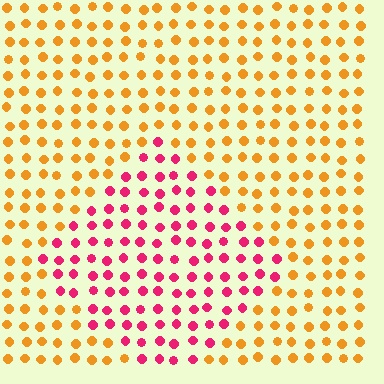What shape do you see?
I see a diamond.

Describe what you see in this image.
The image is filled with small orange elements in a uniform arrangement. A diamond-shaped region is visible where the elements are tinted to a slightly different hue, forming a subtle color boundary.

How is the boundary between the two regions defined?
The boundary is defined purely by a slight shift in hue (about 59 degrees). Spacing, size, and orientation are identical on both sides.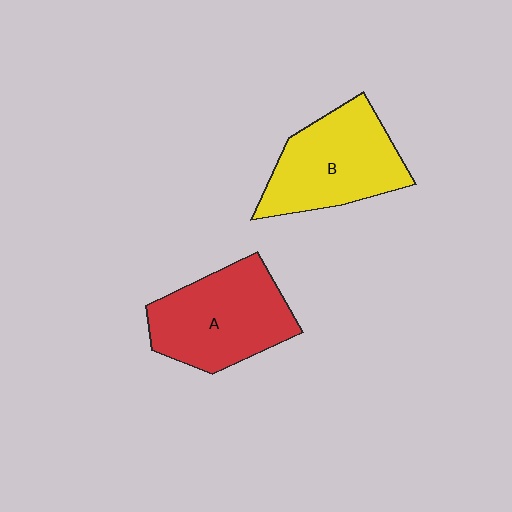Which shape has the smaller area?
Shape B (yellow).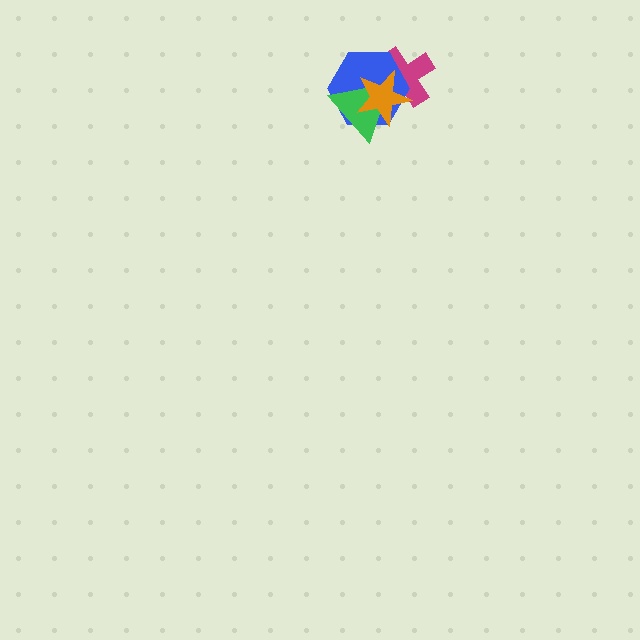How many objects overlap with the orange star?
3 objects overlap with the orange star.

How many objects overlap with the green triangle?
3 objects overlap with the green triangle.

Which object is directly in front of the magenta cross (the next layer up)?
The blue hexagon is directly in front of the magenta cross.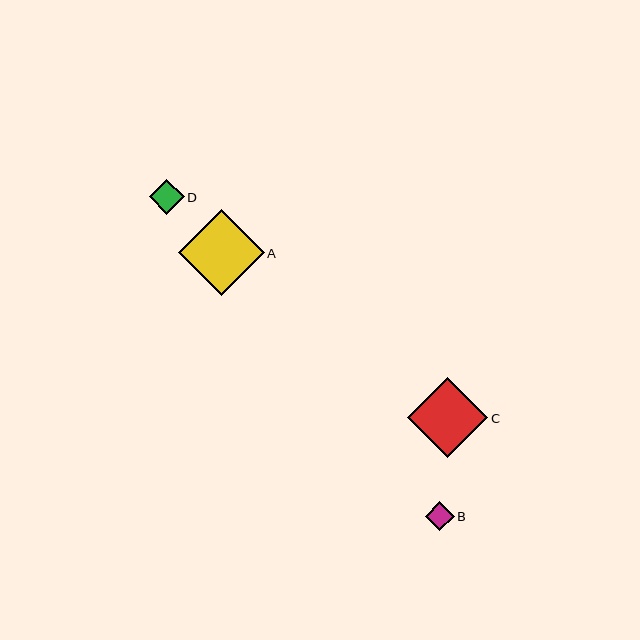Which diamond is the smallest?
Diamond B is the smallest with a size of approximately 29 pixels.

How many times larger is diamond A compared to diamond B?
Diamond A is approximately 3.0 times the size of diamond B.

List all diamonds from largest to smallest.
From largest to smallest: A, C, D, B.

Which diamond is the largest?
Diamond A is the largest with a size of approximately 86 pixels.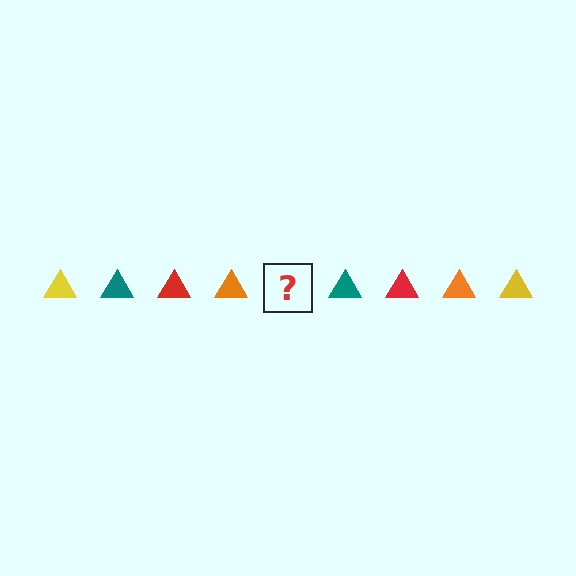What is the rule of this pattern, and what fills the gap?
The rule is that the pattern cycles through yellow, teal, red, orange triangles. The gap should be filled with a yellow triangle.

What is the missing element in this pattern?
The missing element is a yellow triangle.